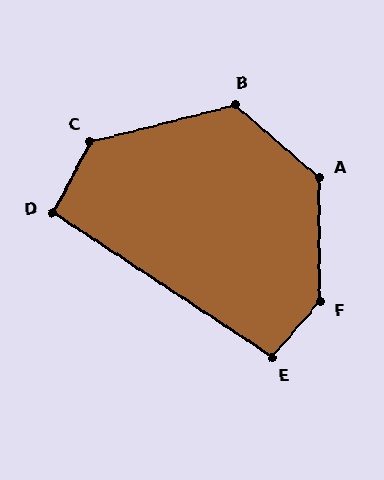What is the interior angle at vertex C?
Approximately 132 degrees (obtuse).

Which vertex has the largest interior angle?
F, at approximately 139 degrees.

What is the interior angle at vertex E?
Approximately 97 degrees (obtuse).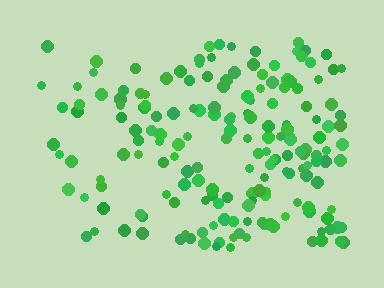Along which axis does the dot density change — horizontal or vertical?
Horizontal.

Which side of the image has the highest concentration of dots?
The right.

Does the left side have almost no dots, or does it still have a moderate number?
Still a moderate number, just noticeably fewer than the right.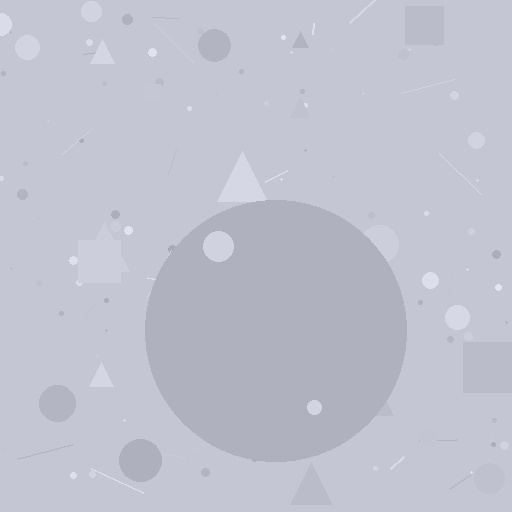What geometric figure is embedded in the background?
A circle is embedded in the background.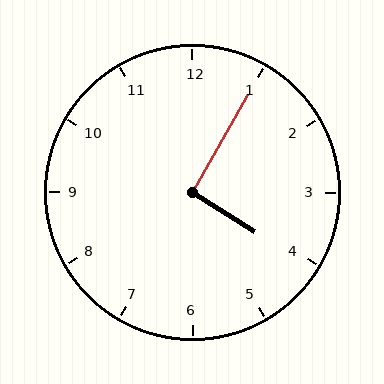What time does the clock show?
4:05.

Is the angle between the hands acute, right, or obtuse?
It is right.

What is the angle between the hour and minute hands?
Approximately 92 degrees.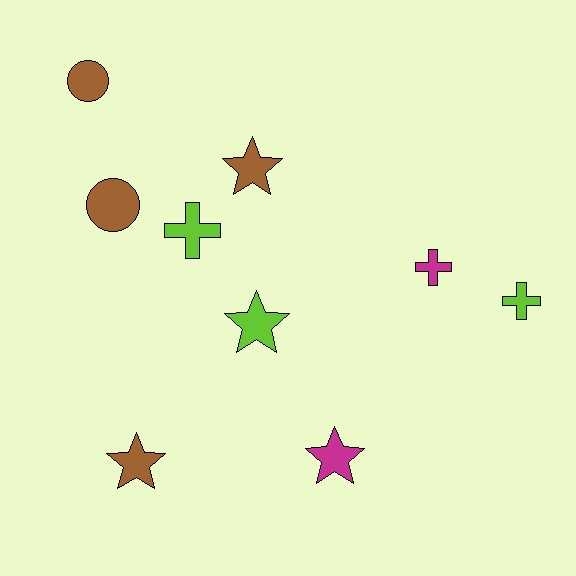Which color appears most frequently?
Brown, with 4 objects.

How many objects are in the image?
There are 9 objects.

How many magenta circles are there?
There are no magenta circles.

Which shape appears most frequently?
Star, with 4 objects.